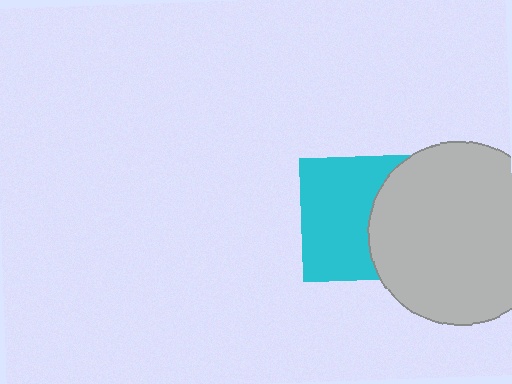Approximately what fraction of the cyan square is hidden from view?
Roughly 38% of the cyan square is hidden behind the light gray circle.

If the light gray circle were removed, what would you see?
You would see the complete cyan square.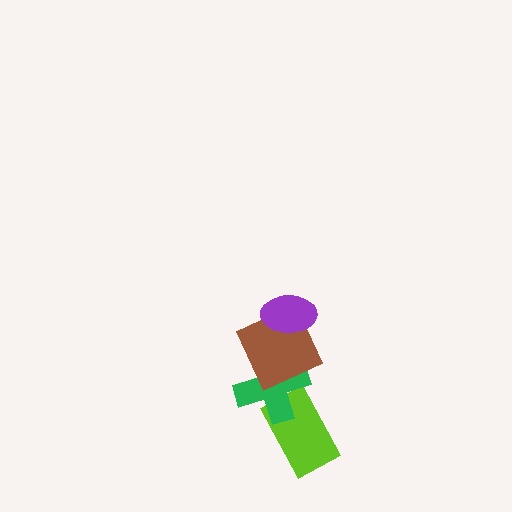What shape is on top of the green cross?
The brown square is on top of the green cross.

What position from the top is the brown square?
The brown square is 2nd from the top.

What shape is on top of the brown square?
The purple ellipse is on top of the brown square.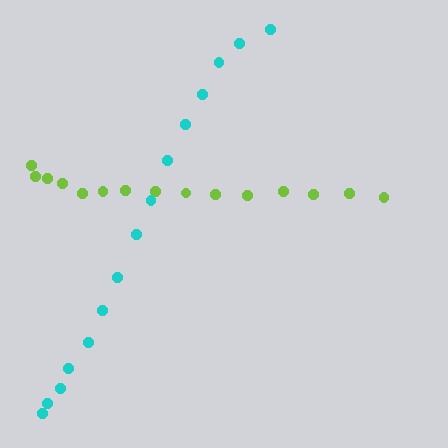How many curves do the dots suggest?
There are 2 distinct paths.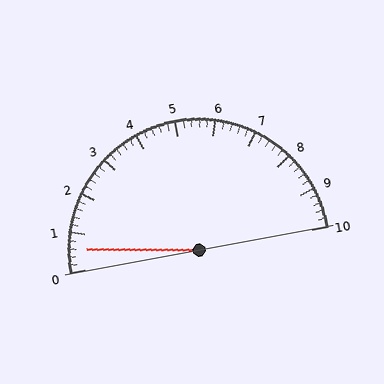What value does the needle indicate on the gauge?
The needle indicates approximately 0.6.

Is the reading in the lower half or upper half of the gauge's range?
The reading is in the lower half of the range (0 to 10).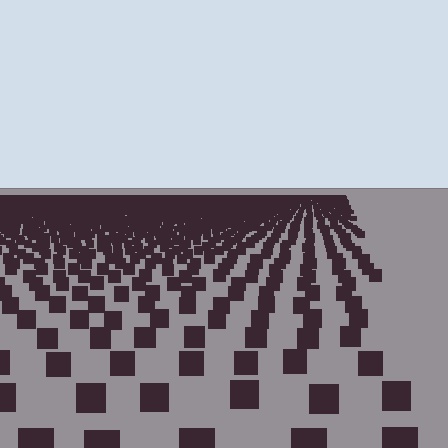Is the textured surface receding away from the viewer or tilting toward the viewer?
The surface is receding away from the viewer. Texture elements get smaller and denser toward the top.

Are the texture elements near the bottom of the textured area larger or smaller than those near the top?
Larger. Near the bottom, elements are closer to the viewer and appear at a bigger on-screen size.